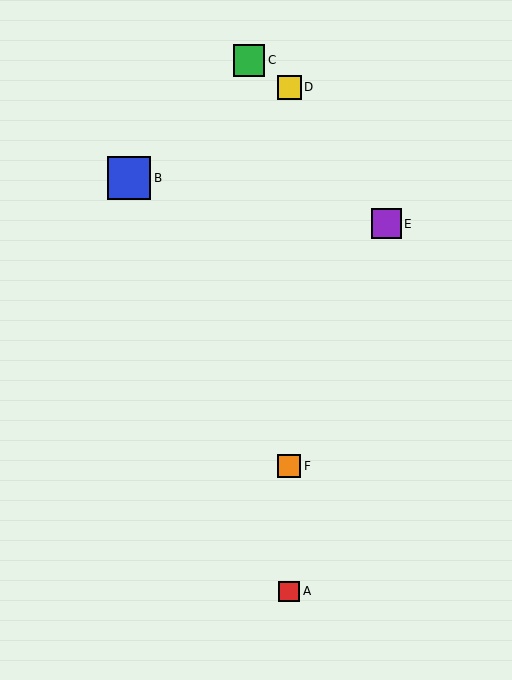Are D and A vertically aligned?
Yes, both are at x≈289.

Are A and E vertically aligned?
No, A is at x≈289 and E is at x≈386.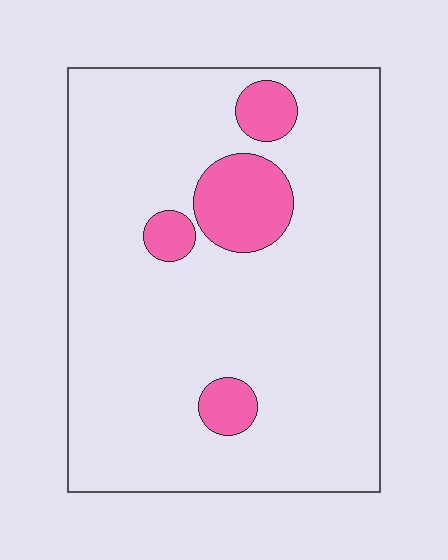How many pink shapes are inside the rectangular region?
4.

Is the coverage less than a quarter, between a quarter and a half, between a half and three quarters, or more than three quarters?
Less than a quarter.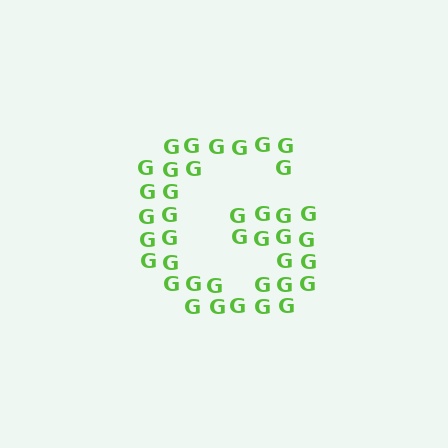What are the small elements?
The small elements are letter G's.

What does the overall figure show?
The overall figure shows the letter G.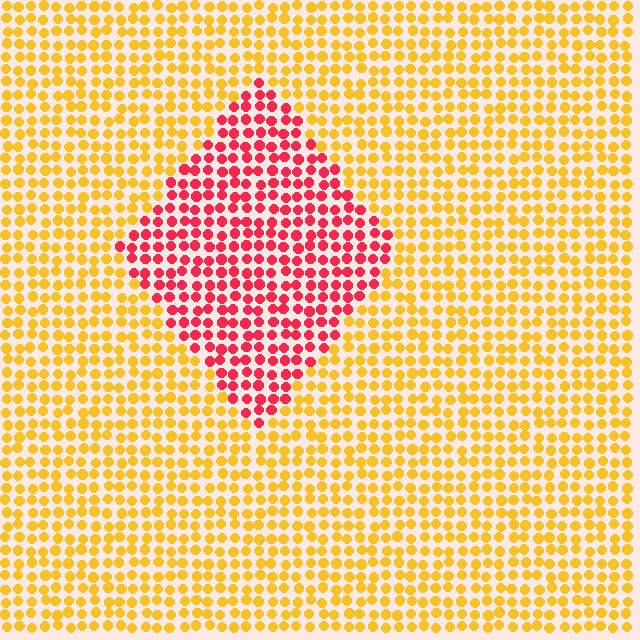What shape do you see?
I see a diamond.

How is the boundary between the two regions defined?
The boundary is defined purely by a slight shift in hue (about 57 degrees). Spacing, size, and orientation are identical on both sides.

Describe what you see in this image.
The image is filled with small yellow elements in a uniform arrangement. A diamond-shaped region is visible where the elements are tinted to a slightly different hue, forming a subtle color boundary.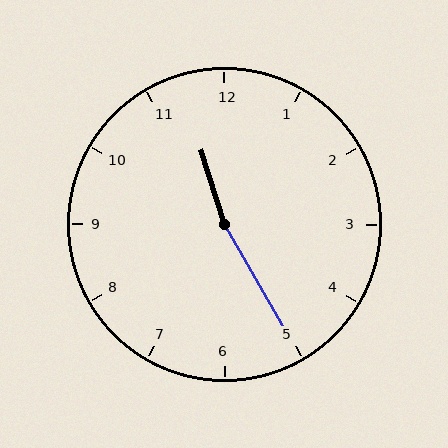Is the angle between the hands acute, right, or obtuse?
It is obtuse.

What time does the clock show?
11:25.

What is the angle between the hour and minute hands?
Approximately 168 degrees.